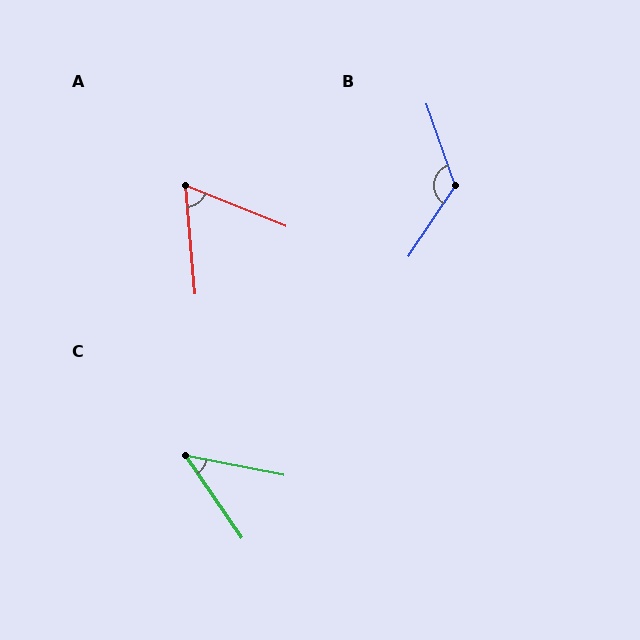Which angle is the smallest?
C, at approximately 44 degrees.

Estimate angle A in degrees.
Approximately 63 degrees.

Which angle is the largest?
B, at approximately 127 degrees.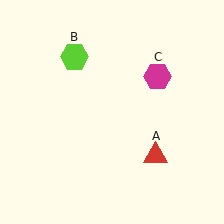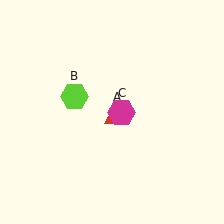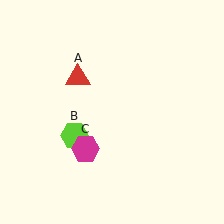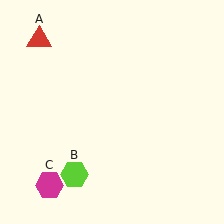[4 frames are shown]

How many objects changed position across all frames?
3 objects changed position: red triangle (object A), lime hexagon (object B), magenta hexagon (object C).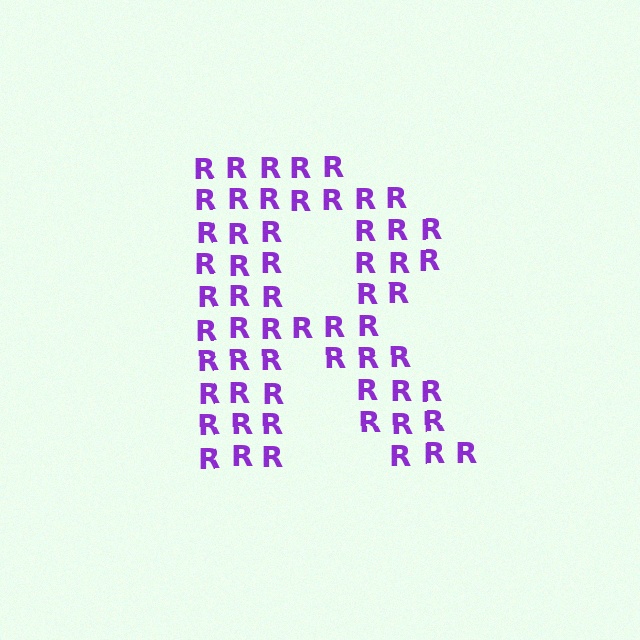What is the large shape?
The large shape is the letter R.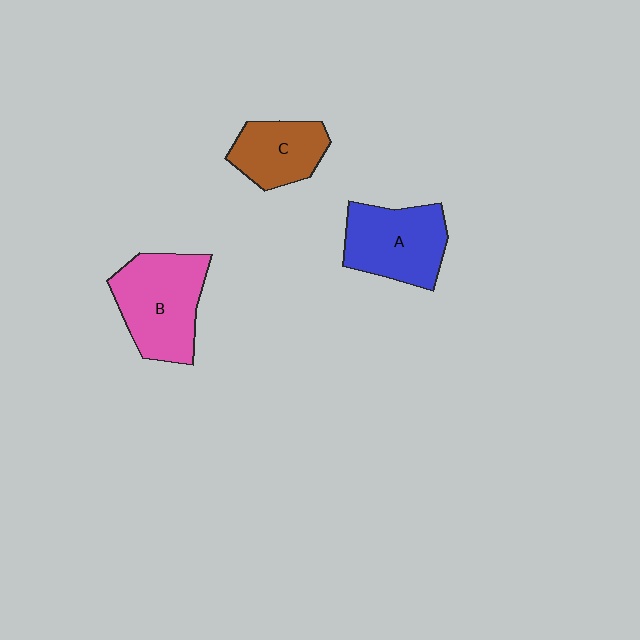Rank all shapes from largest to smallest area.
From largest to smallest: B (pink), A (blue), C (brown).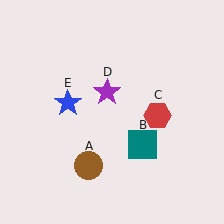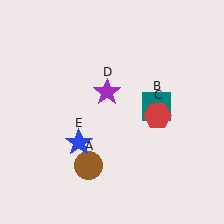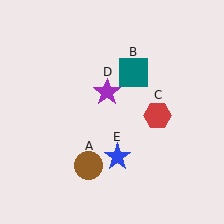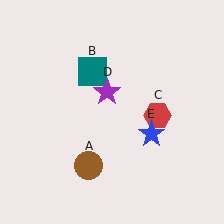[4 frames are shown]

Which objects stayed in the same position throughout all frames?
Brown circle (object A) and red hexagon (object C) and purple star (object D) remained stationary.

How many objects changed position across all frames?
2 objects changed position: teal square (object B), blue star (object E).